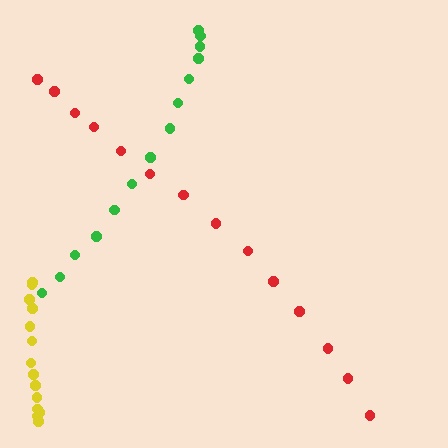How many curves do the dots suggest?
There are 3 distinct paths.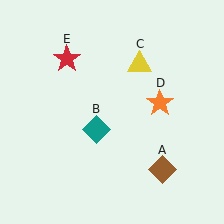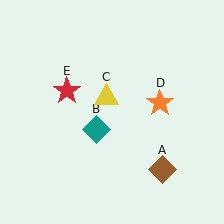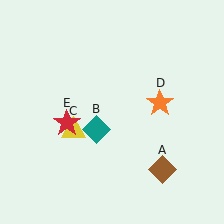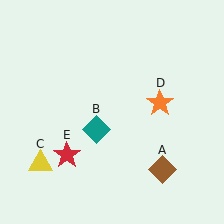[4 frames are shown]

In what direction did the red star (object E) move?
The red star (object E) moved down.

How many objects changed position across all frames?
2 objects changed position: yellow triangle (object C), red star (object E).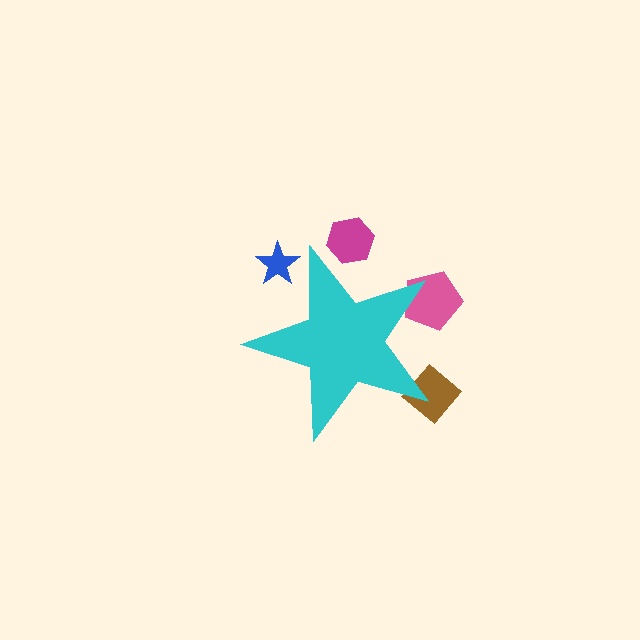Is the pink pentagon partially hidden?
Yes, the pink pentagon is partially hidden behind the cyan star.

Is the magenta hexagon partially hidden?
Yes, the magenta hexagon is partially hidden behind the cyan star.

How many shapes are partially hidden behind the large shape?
4 shapes are partially hidden.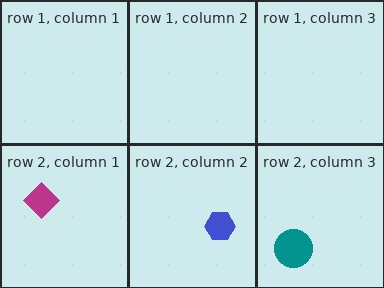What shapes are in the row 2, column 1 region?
The magenta diamond.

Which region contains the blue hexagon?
The row 2, column 2 region.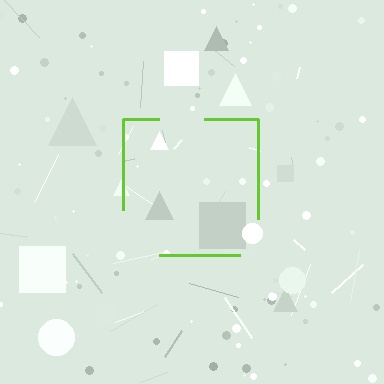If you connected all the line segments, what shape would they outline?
They would outline a square.